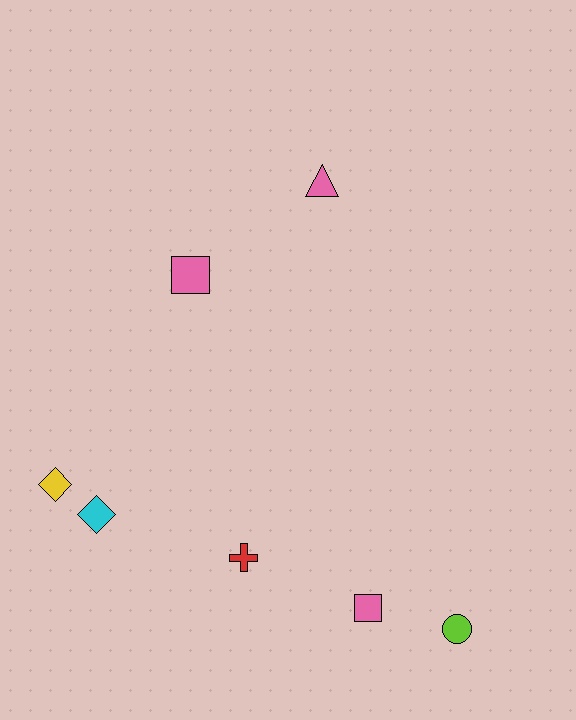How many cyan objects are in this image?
There is 1 cyan object.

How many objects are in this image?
There are 7 objects.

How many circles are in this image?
There is 1 circle.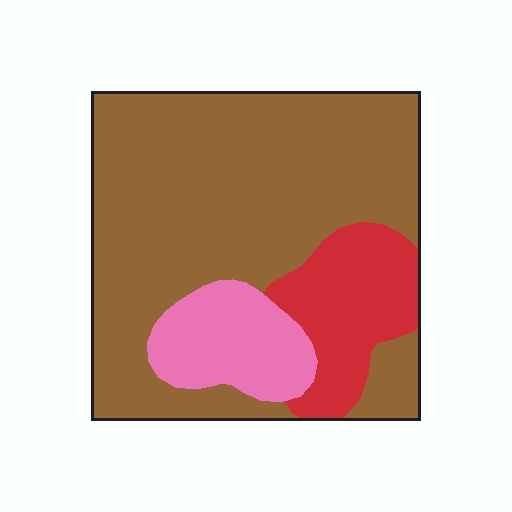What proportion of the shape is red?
Red covers about 15% of the shape.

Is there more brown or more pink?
Brown.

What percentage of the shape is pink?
Pink covers 14% of the shape.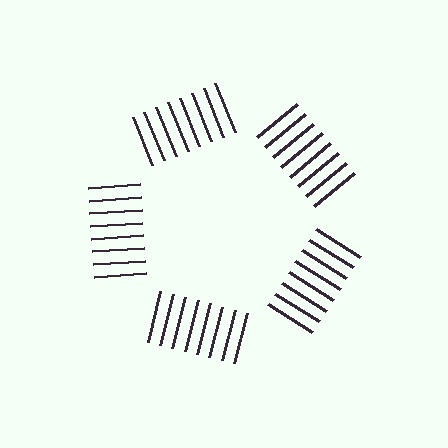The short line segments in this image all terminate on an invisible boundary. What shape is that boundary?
An illusory pentagon — the line segments terminate on its edges but no continuous stroke is drawn.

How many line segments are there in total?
40 — 8 along each of the 5 edges.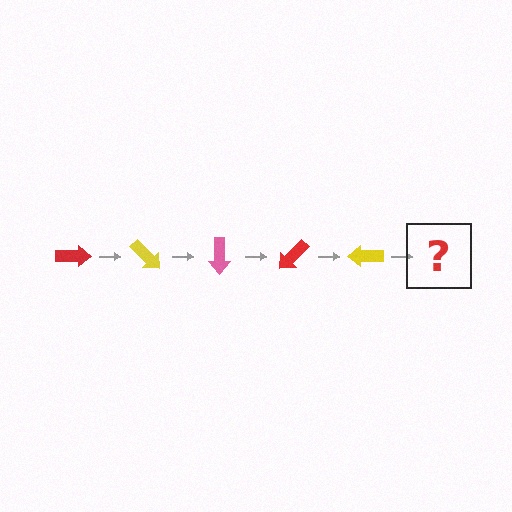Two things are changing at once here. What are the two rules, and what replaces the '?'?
The two rules are that it rotates 45 degrees each step and the color cycles through red, yellow, and pink. The '?' should be a pink arrow, rotated 225 degrees from the start.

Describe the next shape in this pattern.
It should be a pink arrow, rotated 225 degrees from the start.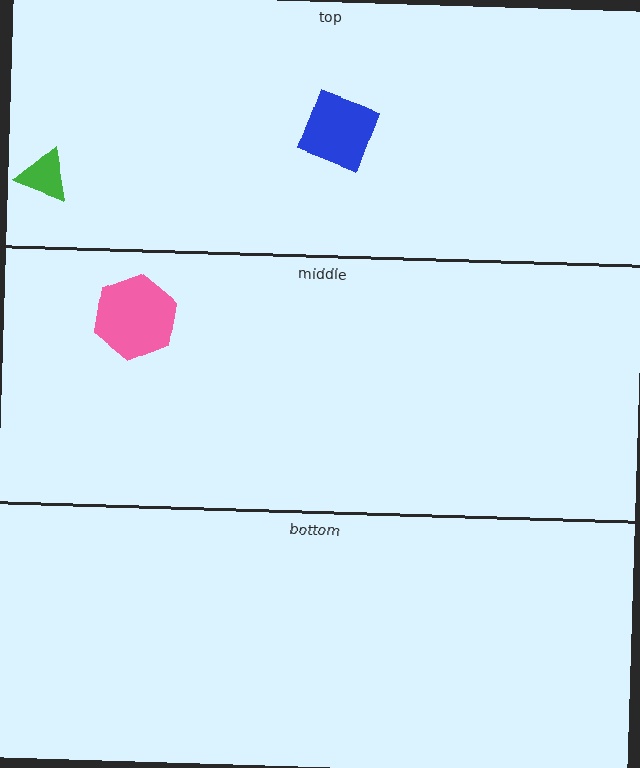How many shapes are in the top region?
2.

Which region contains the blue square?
The top region.